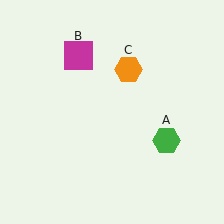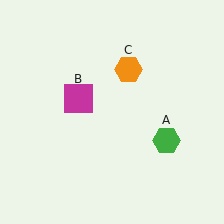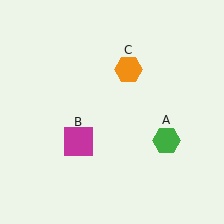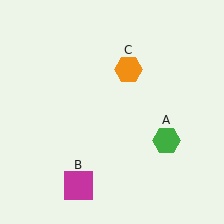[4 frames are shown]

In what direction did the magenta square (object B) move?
The magenta square (object B) moved down.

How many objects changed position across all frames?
1 object changed position: magenta square (object B).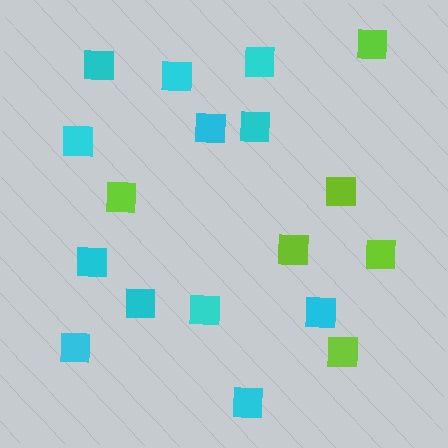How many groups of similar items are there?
There are 2 groups: one group of lime squares (6) and one group of cyan squares (12).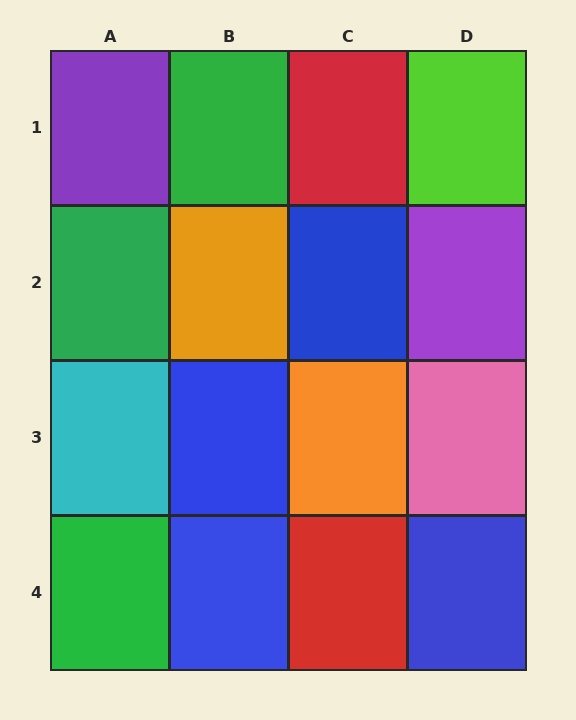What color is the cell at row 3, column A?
Cyan.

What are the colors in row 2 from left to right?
Green, orange, blue, purple.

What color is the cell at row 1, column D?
Lime.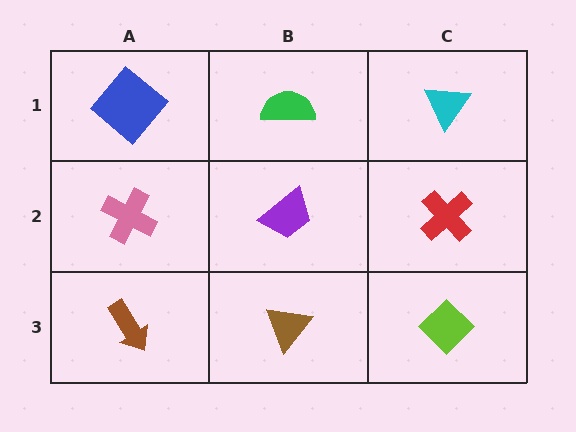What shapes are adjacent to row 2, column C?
A cyan triangle (row 1, column C), a lime diamond (row 3, column C), a purple trapezoid (row 2, column B).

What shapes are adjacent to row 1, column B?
A purple trapezoid (row 2, column B), a blue diamond (row 1, column A), a cyan triangle (row 1, column C).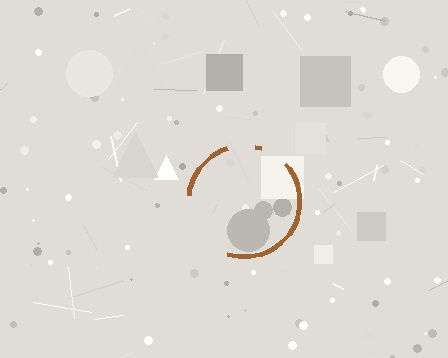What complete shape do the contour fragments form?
The contour fragments form a circle.